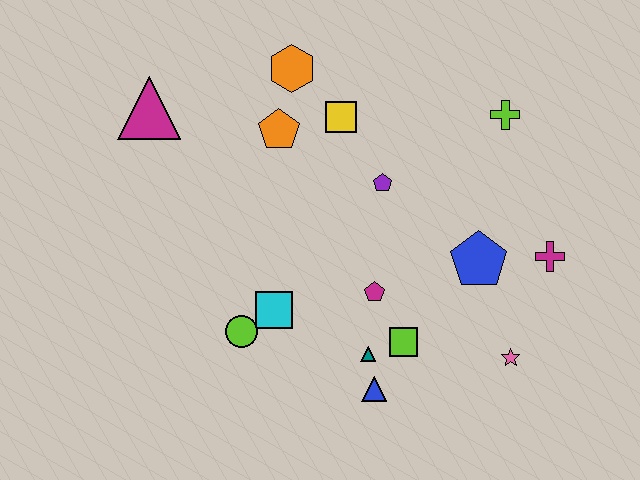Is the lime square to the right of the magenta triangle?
Yes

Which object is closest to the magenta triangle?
The orange pentagon is closest to the magenta triangle.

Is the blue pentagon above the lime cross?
No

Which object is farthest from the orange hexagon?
The pink star is farthest from the orange hexagon.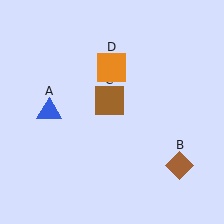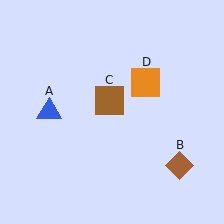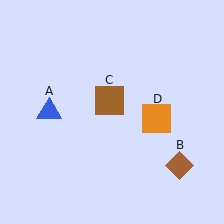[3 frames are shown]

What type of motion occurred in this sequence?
The orange square (object D) rotated clockwise around the center of the scene.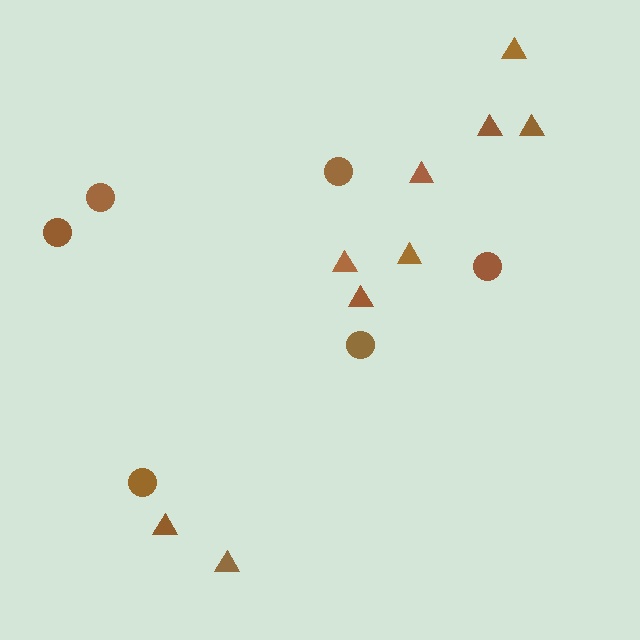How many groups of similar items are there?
There are 2 groups: one group of triangles (9) and one group of circles (6).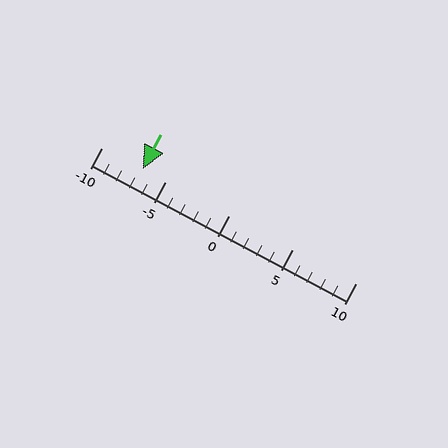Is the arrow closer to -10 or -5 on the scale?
The arrow is closer to -5.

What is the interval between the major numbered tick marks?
The major tick marks are spaced 5 units apart.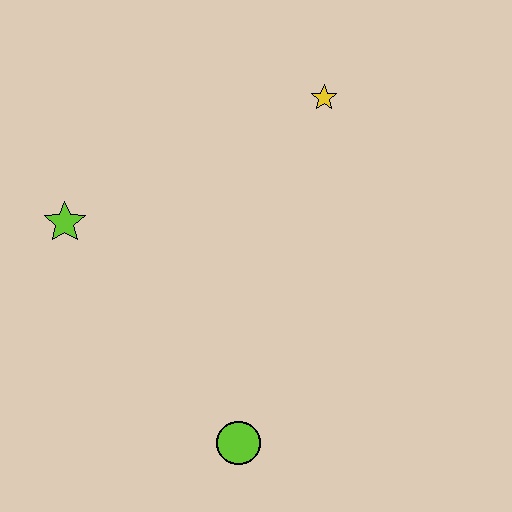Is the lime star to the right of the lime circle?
No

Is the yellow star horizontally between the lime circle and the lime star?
No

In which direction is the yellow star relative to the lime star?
The yellow star is to the right of the lime star.